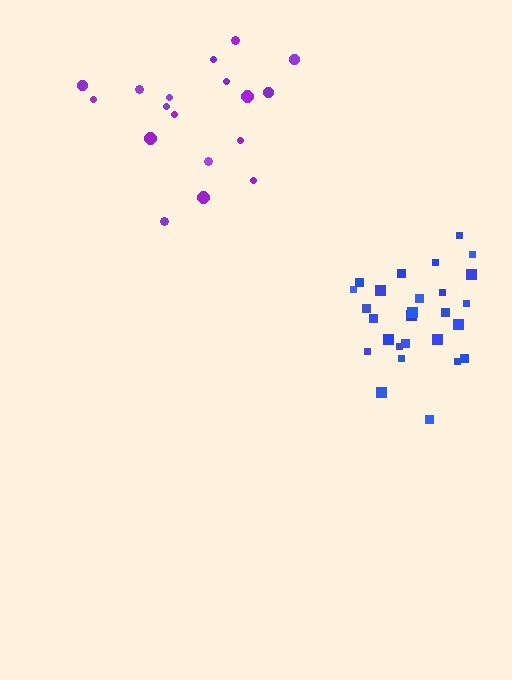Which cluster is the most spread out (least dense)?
Purple.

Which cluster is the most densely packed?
Blue.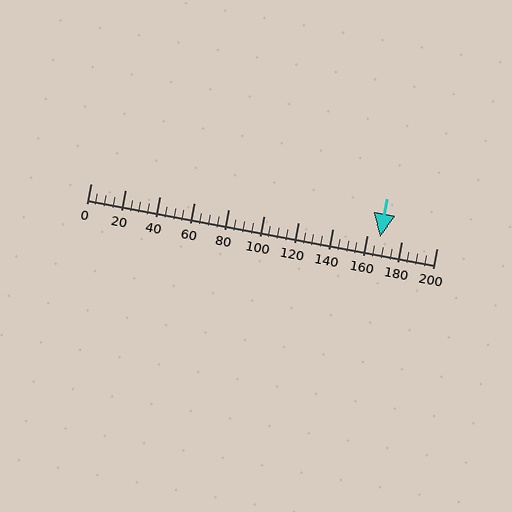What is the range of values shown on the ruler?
The ruler shows values from 0 to 200.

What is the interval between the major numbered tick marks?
The major tick marks are spaced 20 units apart.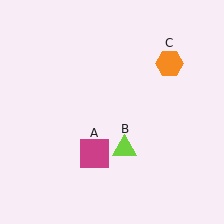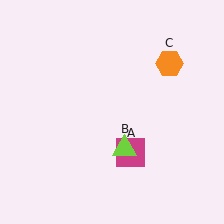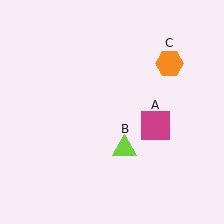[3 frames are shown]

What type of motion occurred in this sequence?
The magenta square (object A) rotated counterclockwise around the center of the scene.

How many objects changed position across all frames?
1 object changed position: magenta square (object A).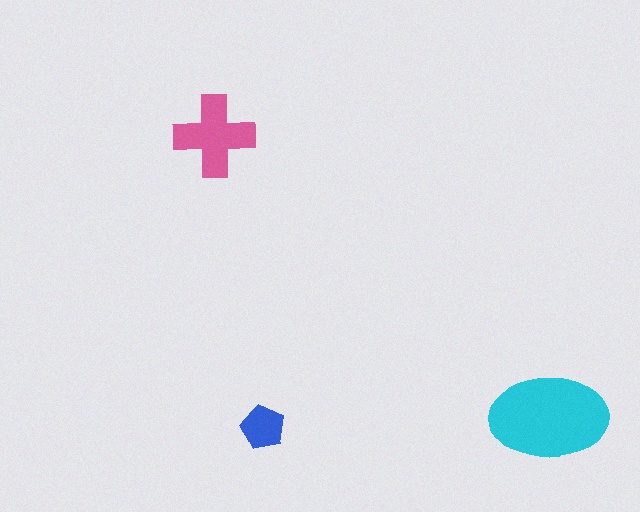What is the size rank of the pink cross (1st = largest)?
2nd.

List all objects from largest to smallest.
The cyan ellipse, the pink cross, the blue pentagon.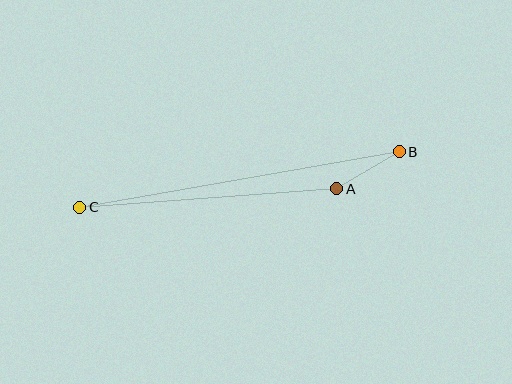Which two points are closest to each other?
Points A and B are closest to each other.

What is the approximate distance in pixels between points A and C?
The distance between A and C is approximately 258 pixels.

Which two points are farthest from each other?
Points B and C are farthest from each other.